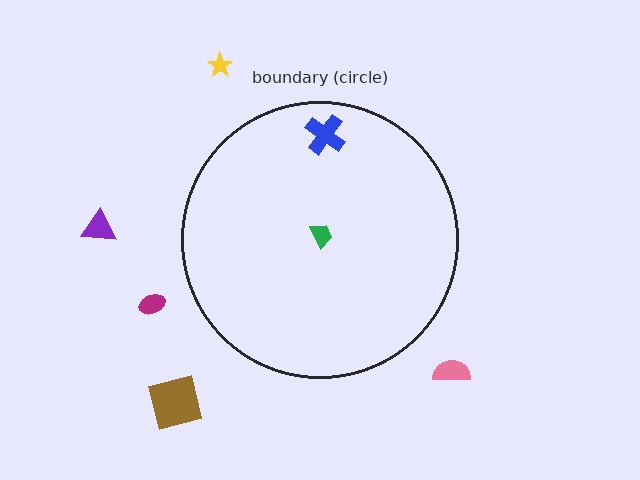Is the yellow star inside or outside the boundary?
Outside.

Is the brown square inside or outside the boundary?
Outside.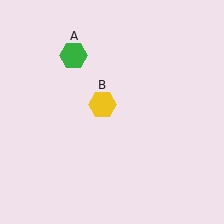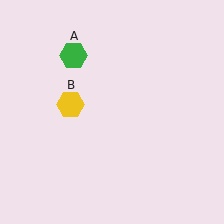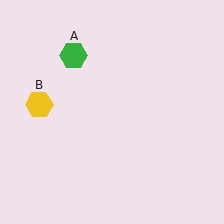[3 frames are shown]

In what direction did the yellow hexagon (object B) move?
The yellow hexagon (object B) moved left.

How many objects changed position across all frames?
1 object changed position: yellow hexagon (object B).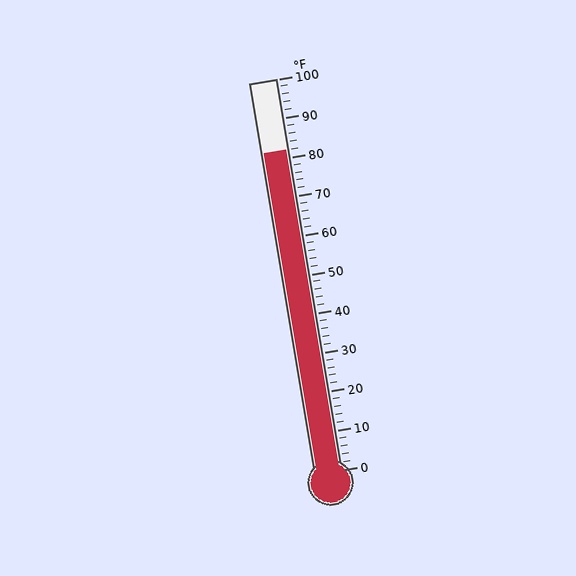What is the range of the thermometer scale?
The thermometer scale ranges from 0°F to 100°F.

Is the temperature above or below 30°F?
The temperature is above 30°F.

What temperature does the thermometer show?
The thermometer shows approximately 82°F.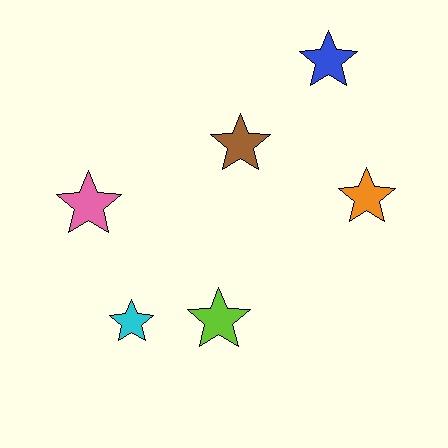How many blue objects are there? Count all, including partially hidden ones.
There is 1 blue object.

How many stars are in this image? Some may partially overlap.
There are 6 stars.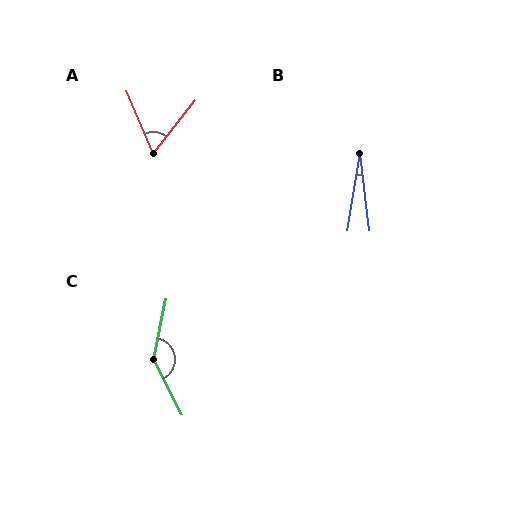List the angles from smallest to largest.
B (16°), A (62°), C (142°).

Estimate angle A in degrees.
Approximately 62 degrees.